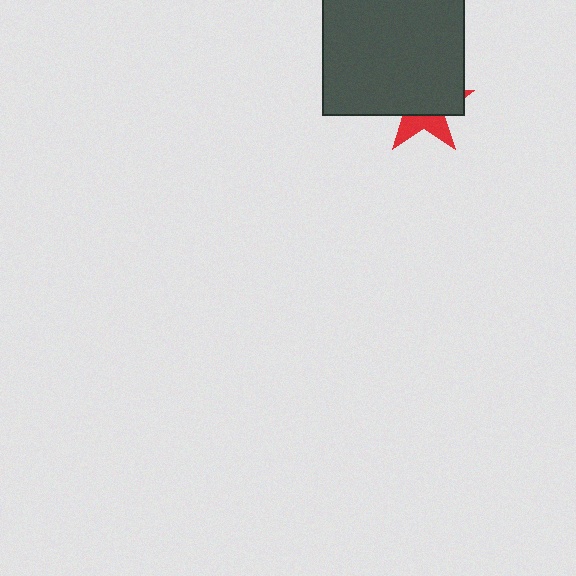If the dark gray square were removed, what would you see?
You would see the complete red star.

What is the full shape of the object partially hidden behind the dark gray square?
The partially hidden object is a red star.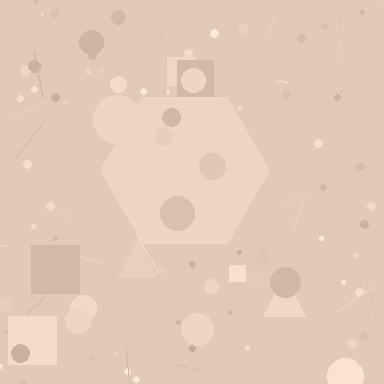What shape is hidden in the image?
A hexagon is hidden in the image.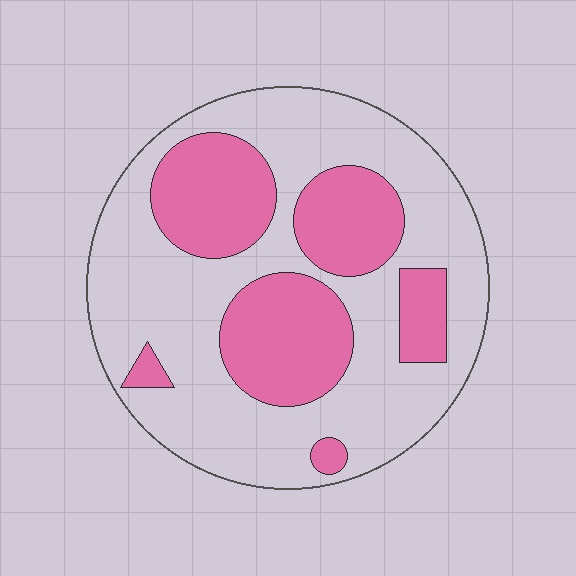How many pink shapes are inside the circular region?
6.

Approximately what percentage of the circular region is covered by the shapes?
Approximately 35%.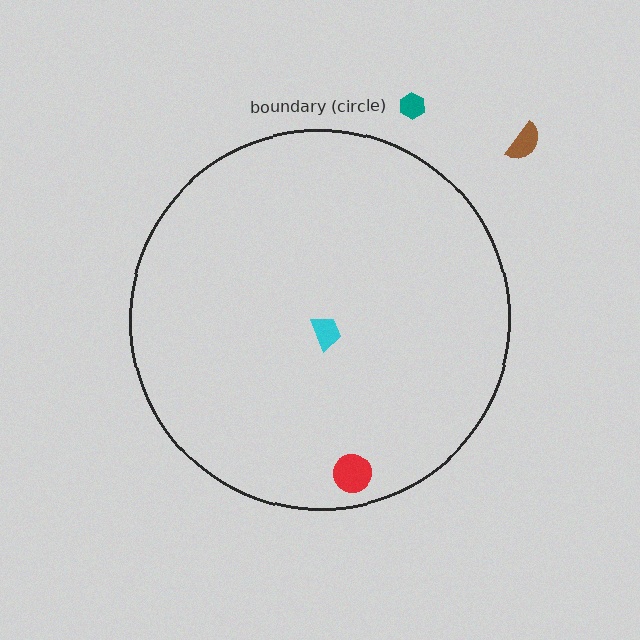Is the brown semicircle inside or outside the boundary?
Outside.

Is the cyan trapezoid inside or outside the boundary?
Inside.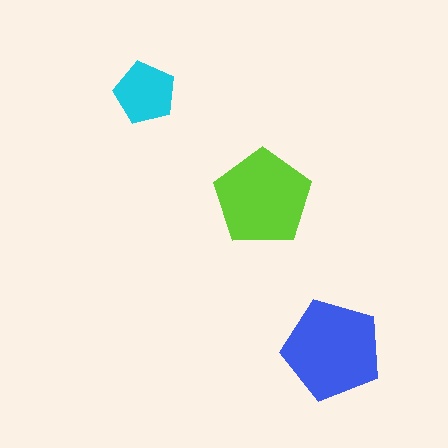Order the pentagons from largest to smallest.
the blue one, the lime one, the cyan one.